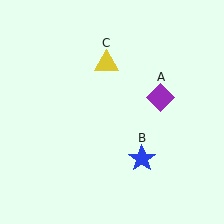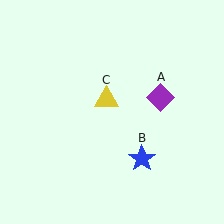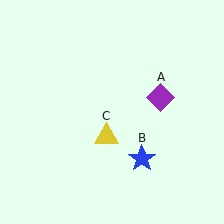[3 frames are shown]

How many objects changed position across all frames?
1 object changed position: yellow triangle (object C).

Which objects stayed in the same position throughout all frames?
Purple diamond (object A) and blue star (object B) remained stationary.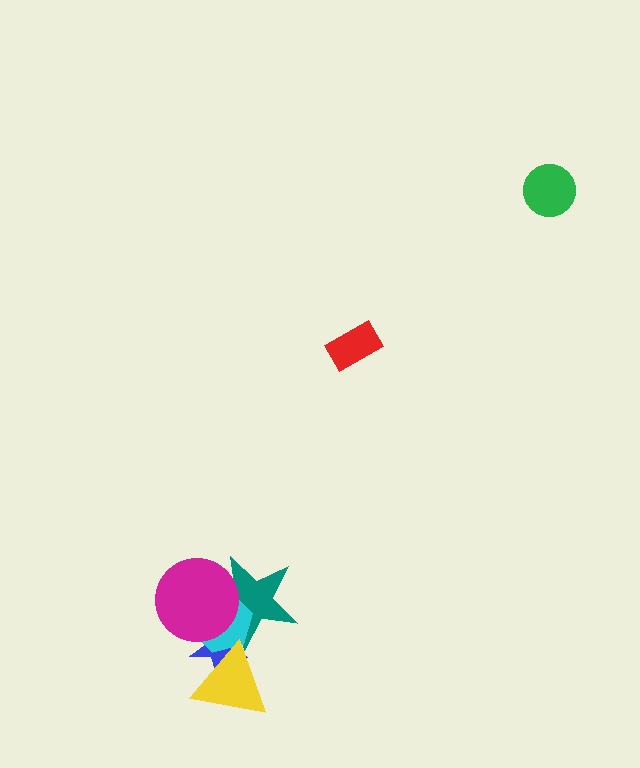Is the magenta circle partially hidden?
No, no other shape covers it.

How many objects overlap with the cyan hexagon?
4 objects overlap with the cyan hexagon.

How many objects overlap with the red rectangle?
0 objects overlap with the red rectangle.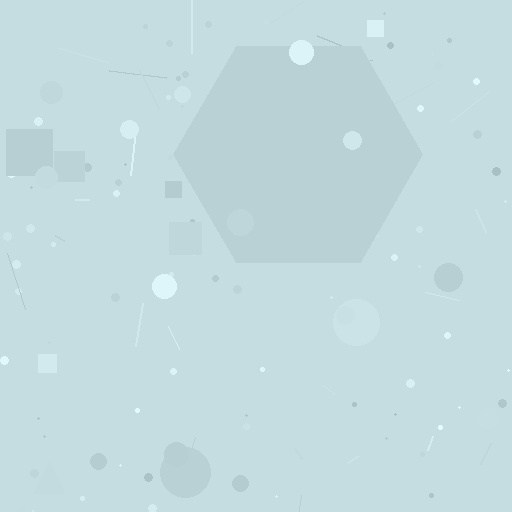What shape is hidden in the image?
A hexagon is hidden in the image.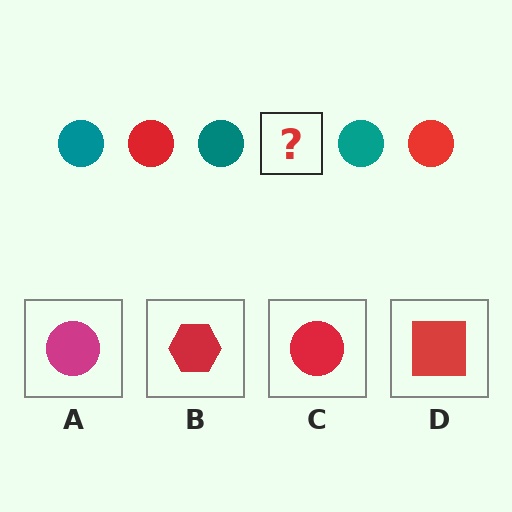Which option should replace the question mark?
Option C.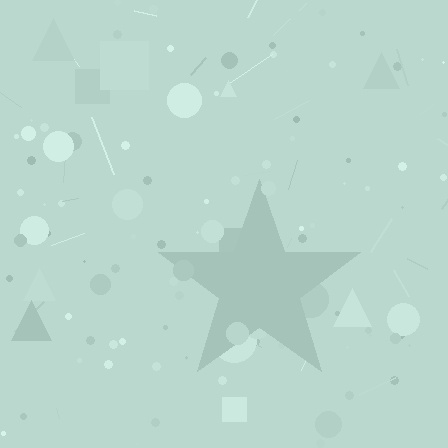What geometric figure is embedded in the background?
A star is embedded in the background.